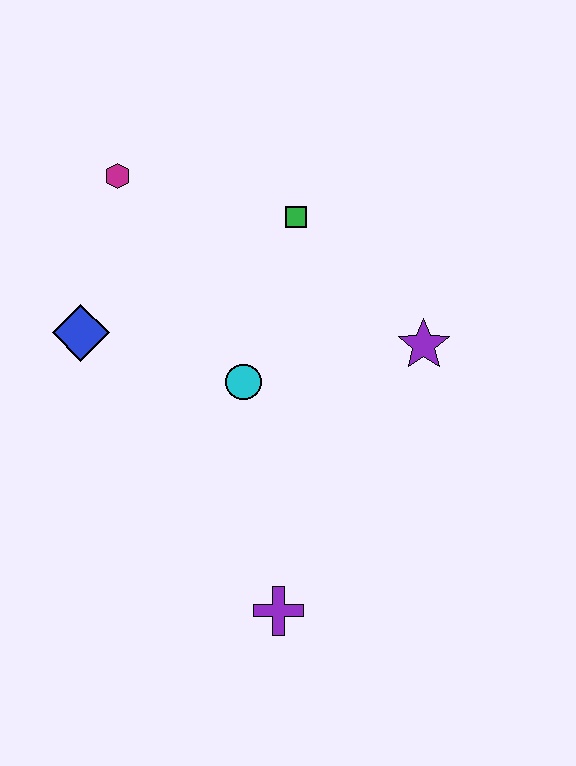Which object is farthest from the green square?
The purple cross is farthest from the green square.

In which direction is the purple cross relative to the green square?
The purple cross is below the green square.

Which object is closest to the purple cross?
The cyan circle is closest to the purple cross.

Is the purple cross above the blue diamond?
No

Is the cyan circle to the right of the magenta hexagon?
Yes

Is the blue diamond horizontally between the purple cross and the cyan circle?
No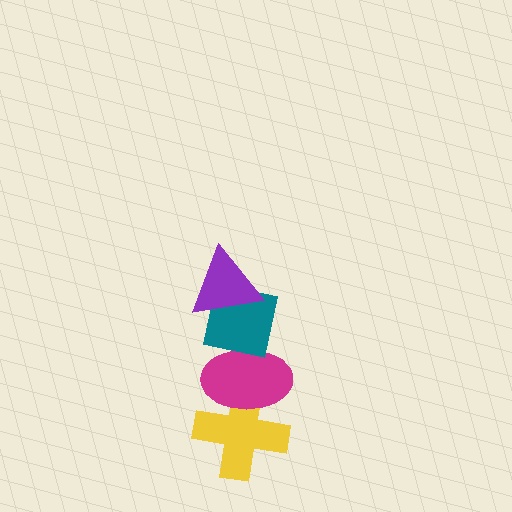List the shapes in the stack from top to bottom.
From top to bottom: the purple triangle, the teal square, the magenta ellipse, the yellow cross.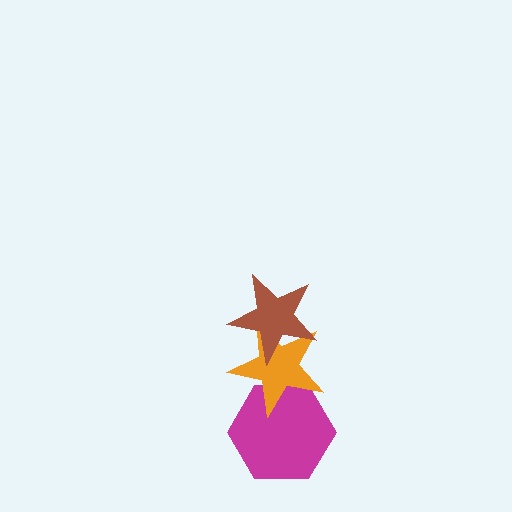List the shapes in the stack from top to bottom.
From top to bottom: the brown star, the orange star, the magenta hexagon.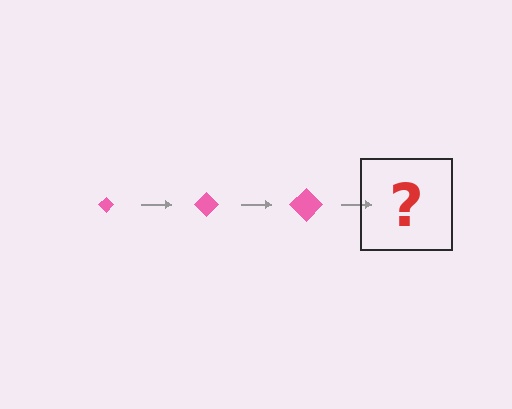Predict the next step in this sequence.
The next step is a pink diamond, larger than the previous one.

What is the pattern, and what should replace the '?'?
The pattern is that the diamond gets progressively larger each step. The '?' should be a pink diamond, larger than the previous one.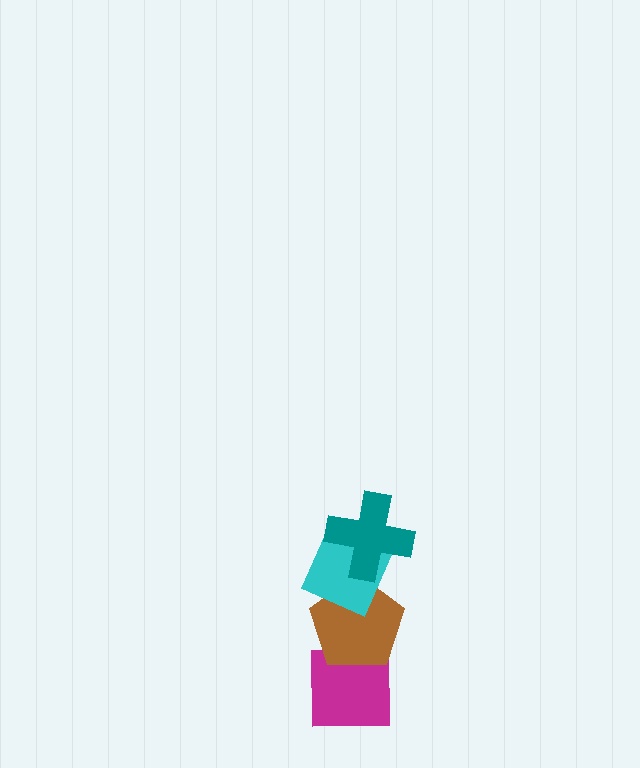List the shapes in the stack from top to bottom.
From top to bottom: the teal cross, the cyan diamond, the brown pentagon, the magenta square.